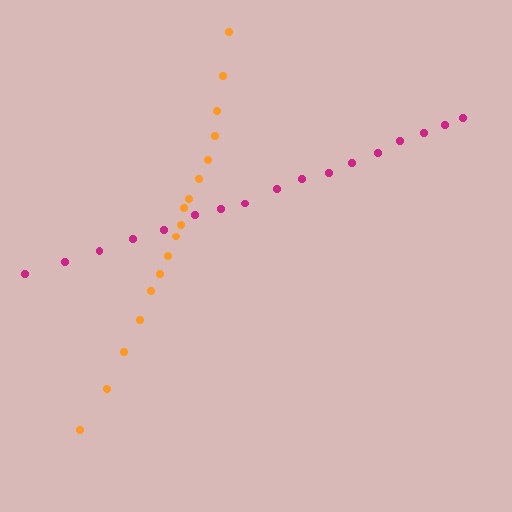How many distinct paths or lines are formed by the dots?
There are 2 distinct paths.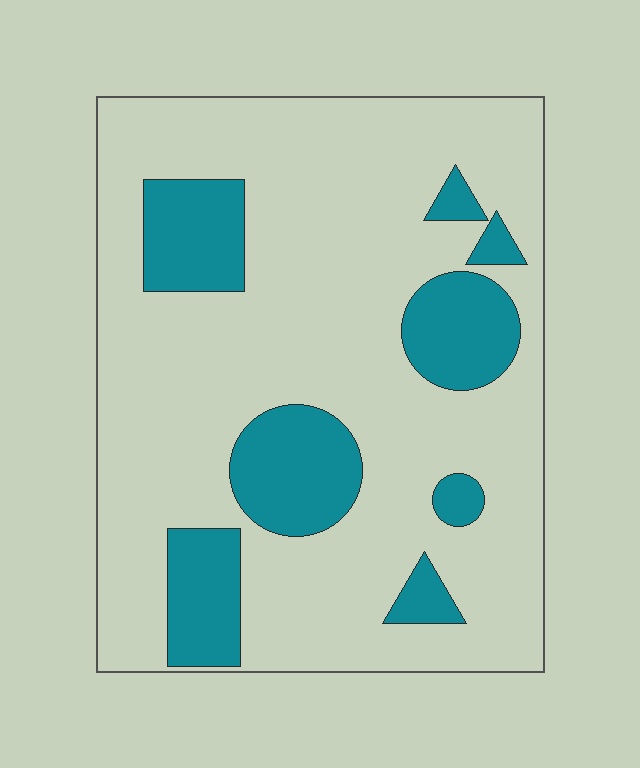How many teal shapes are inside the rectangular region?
8.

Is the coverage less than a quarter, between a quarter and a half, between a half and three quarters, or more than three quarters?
Less than a quarter.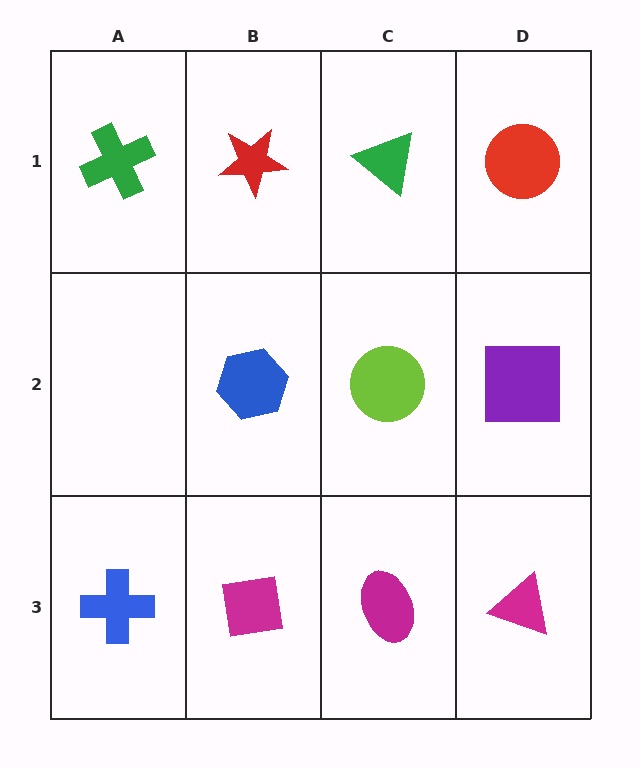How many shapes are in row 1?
4 shapes.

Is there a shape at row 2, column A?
No, that cell is empty.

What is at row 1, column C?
A green triangle.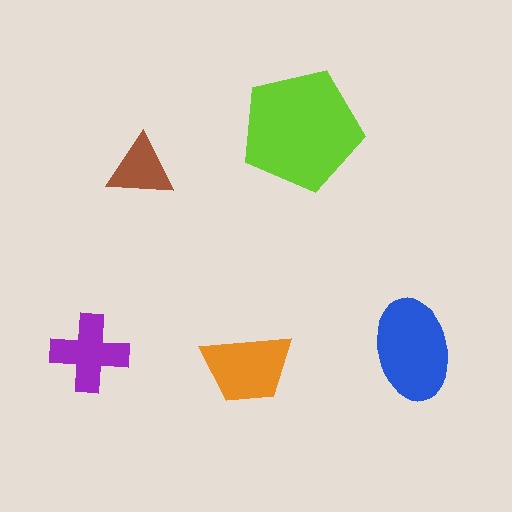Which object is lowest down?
The orange trapezoid is bottommost.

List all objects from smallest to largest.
The brown triangle, the purple cross, the orange trapezoid, the blue ellipse, the lime pentagon.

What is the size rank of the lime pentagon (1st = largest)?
1st.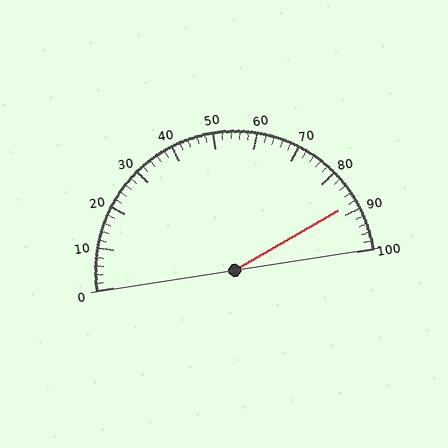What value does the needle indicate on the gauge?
The needle indicates approximately 88.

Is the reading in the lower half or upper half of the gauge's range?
The reading is in the upper half of the range (0 to 100).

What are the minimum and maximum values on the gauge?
The gauge ranges from 0 to 100.